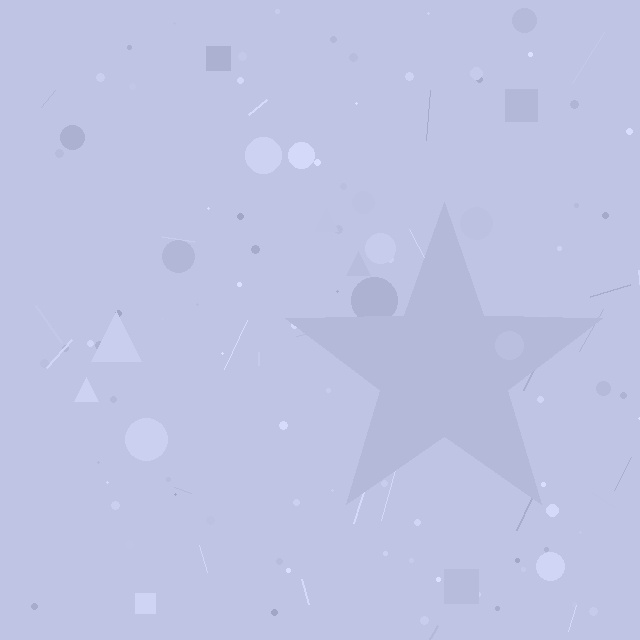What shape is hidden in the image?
A star is hidden in the image.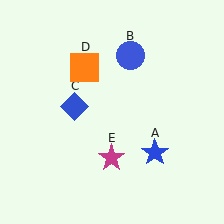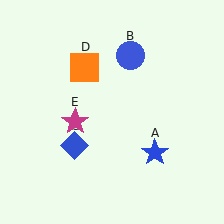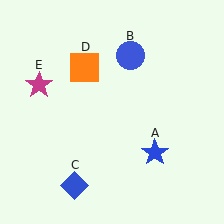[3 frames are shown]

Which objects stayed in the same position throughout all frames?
Blue star (object A) and blue circle (object B) and orange square (object D) remained stationary.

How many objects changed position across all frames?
2 objects changed position: blue diamond (object C), magenta star (object E).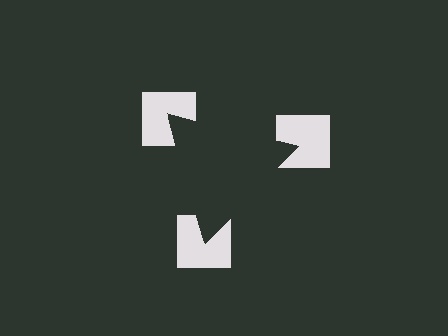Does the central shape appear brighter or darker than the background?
It typically appears slightly darker than the background, even though no actual brightness change is drawn.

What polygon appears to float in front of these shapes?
An illusory triangle — its edges are inferred from the aligned wedge cuts in the notched squares, not physically drawn.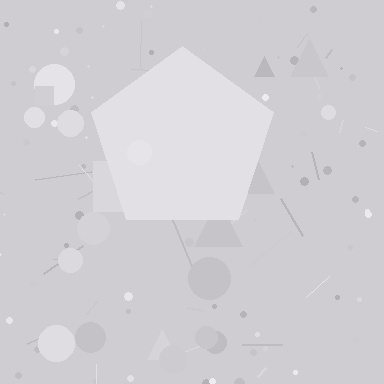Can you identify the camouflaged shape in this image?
The camouflaged shape is a pentagon.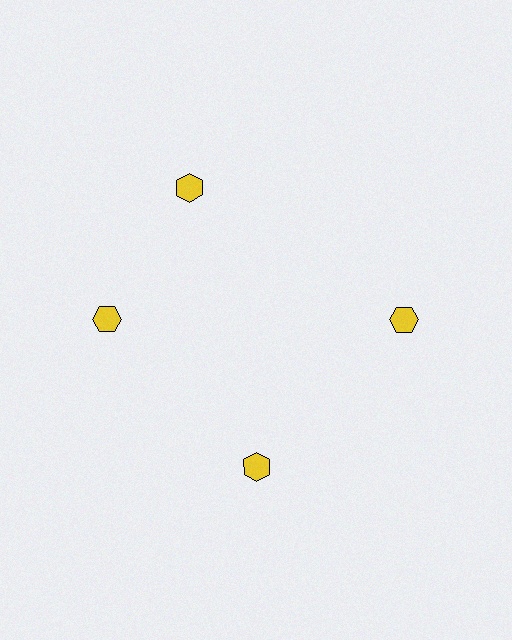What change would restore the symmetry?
The symmetry would be restored by rotating it back into even spacing with its neighbors so that all 4 hexagons sit at equal angles and equal distance from the center.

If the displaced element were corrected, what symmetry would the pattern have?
It would have 4-fold rotational symmetry — the pattern would map onto itself every 90 degrees.